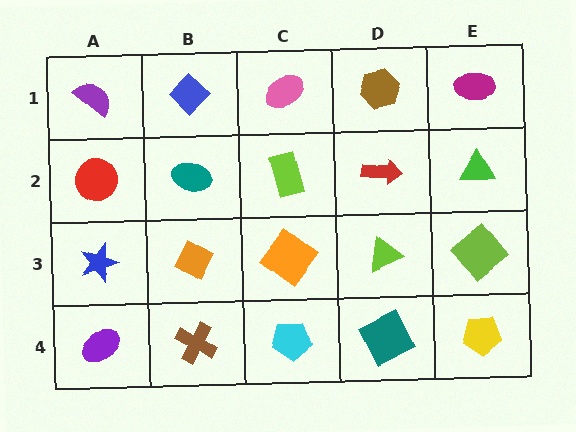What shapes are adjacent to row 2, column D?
A brown hexagon (row 1, column D), a lime triangle (row 3, column D), a lime rectangle (row 2, column C), a green triangle (row 2, column E).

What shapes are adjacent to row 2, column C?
A pink ellipse (row 1, column C), an orange diamond (row 3, column C), a teal ellipse (row 2, column B), a red arrow (row 2, column D).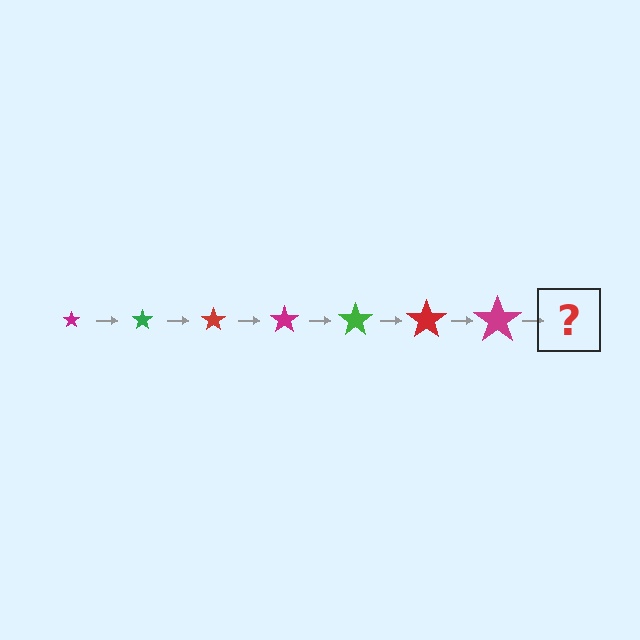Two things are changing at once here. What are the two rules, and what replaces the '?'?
The two rules are that the star grows larger each step and the color cycles through magenta, green, and red. The '?' should be a green star, larger than the previous one.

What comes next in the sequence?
The next element should be a green star, larger than the previous one.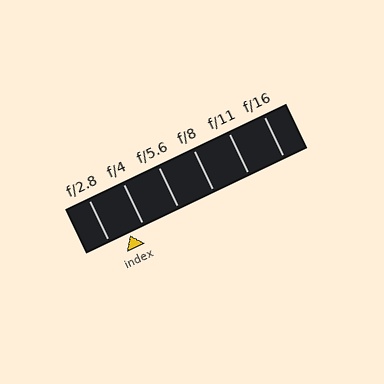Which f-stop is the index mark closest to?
The index mark is closest to f/4.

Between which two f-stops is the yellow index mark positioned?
The index mark is between f/2.8 and f/4.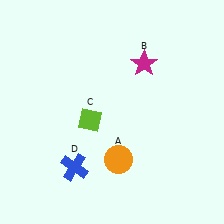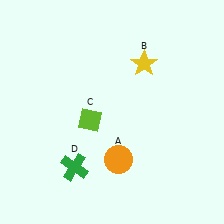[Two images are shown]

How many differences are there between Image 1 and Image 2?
There are 2 differences between the two images.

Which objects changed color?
B changed from magenta to yellow. D changed from blue to green.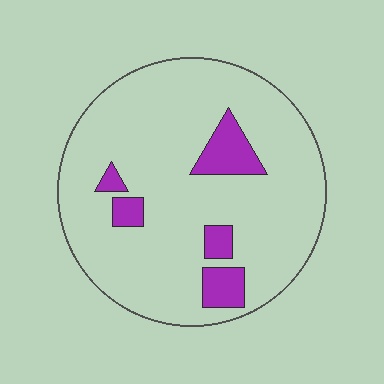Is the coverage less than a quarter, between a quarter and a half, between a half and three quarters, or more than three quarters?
Less than a quarter.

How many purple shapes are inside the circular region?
5.